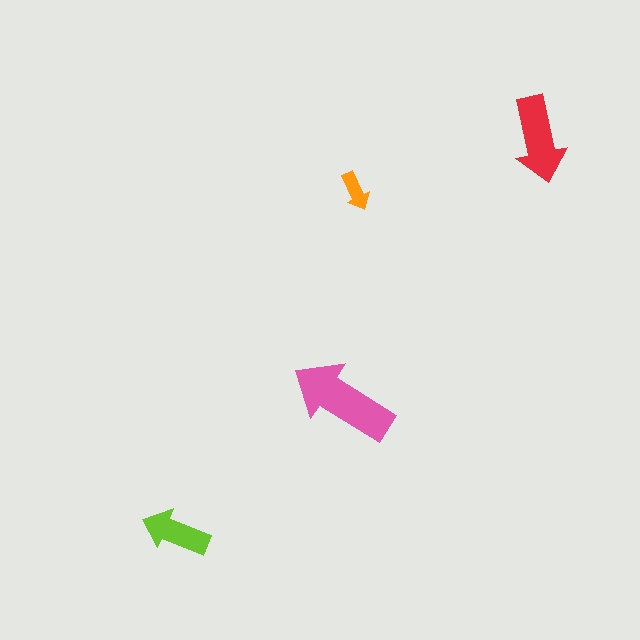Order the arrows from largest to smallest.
the pink one, the red one, the lime one, the orange one.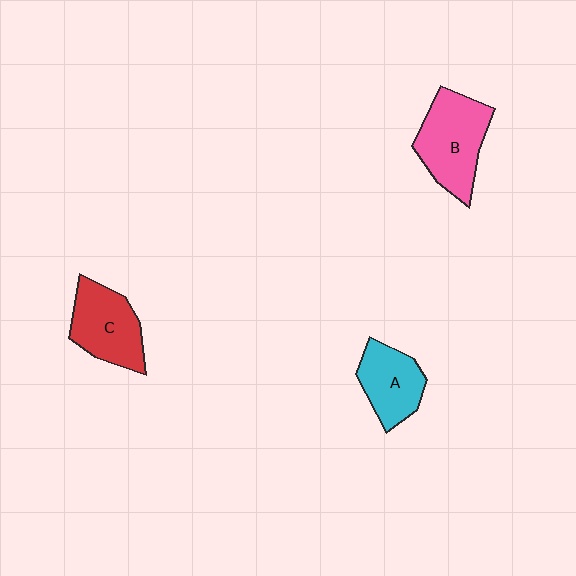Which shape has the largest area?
Shape B (pink).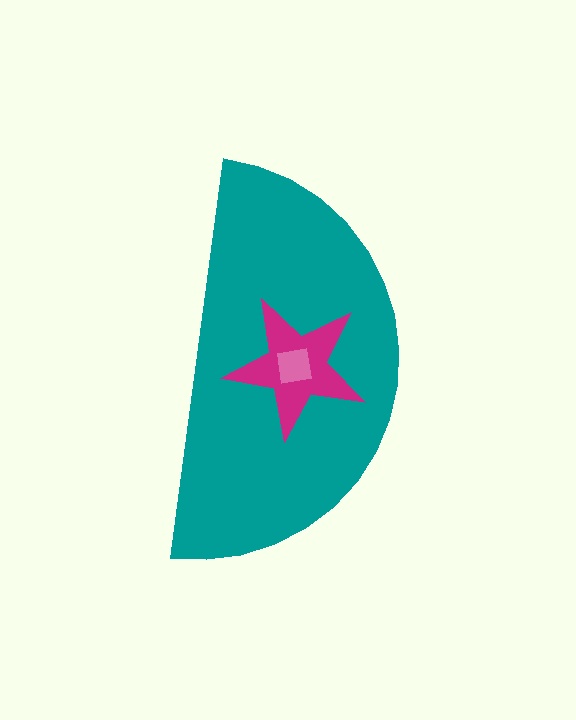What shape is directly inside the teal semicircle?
The magenta star.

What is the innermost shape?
The pink square.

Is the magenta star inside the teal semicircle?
Yes.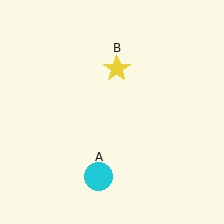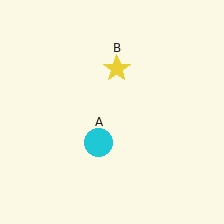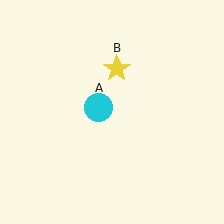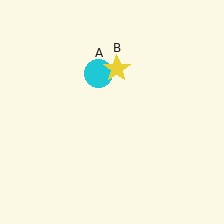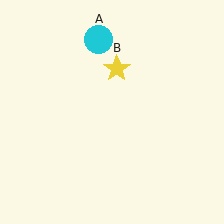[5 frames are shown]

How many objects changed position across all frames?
1 object changed position: cyan circle (object A).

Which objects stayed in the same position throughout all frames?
Yellow star (object B) remained stationary.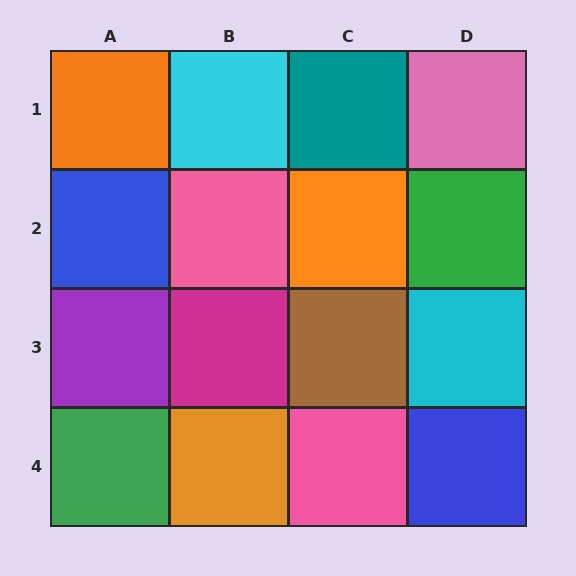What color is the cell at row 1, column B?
Cyan.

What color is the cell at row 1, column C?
Teal.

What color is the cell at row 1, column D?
Pink.